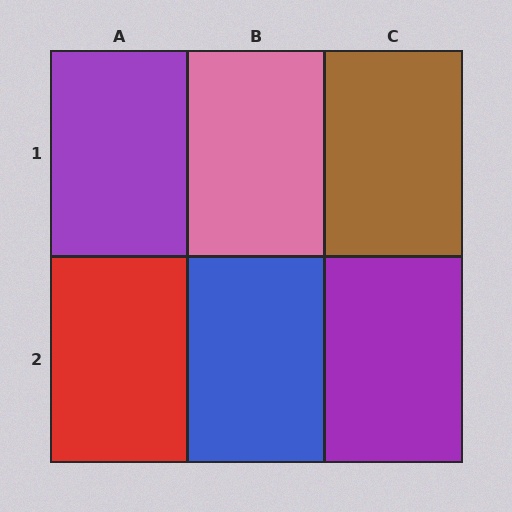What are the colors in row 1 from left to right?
Purple, pink, brown.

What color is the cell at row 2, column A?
Red.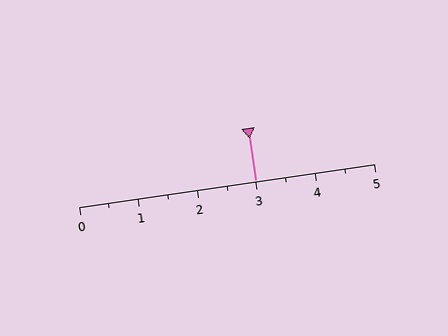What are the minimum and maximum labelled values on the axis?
The axis runs from 0 to 5.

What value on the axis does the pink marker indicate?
The marker indicates approximately 3.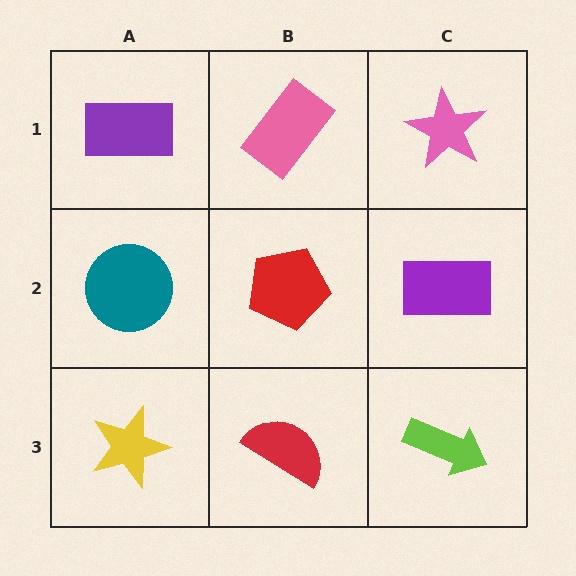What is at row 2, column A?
A teal circle.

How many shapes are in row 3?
3 shapes.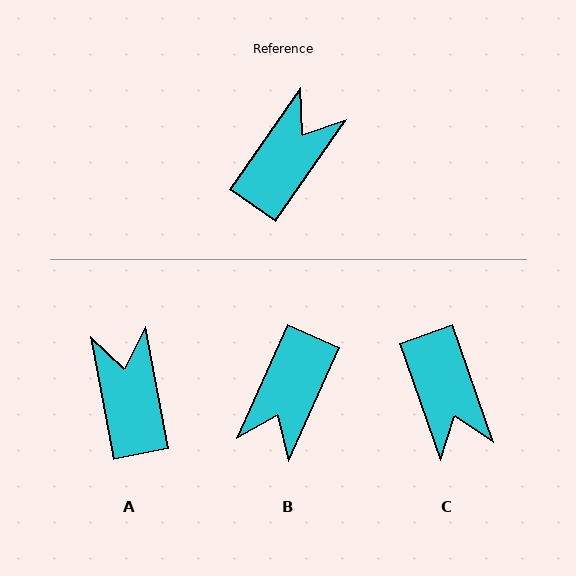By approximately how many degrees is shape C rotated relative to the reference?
Approximately 126 degrees clockwise.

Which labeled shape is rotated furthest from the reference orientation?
B, about 169 degrees away.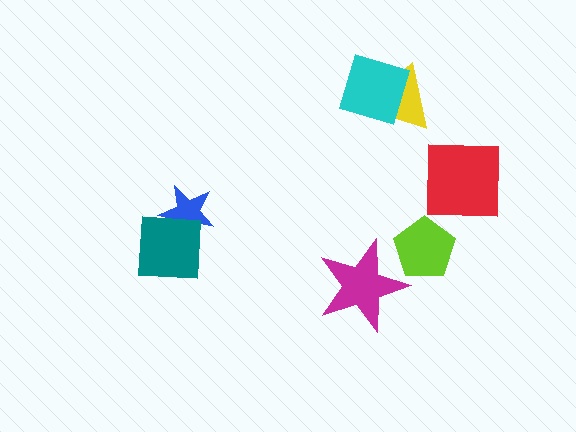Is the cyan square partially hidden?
No, no other shape covers it.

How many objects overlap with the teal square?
1 object overlaps with the teal square.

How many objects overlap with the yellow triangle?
1 object overlaps with the yellow triangle.